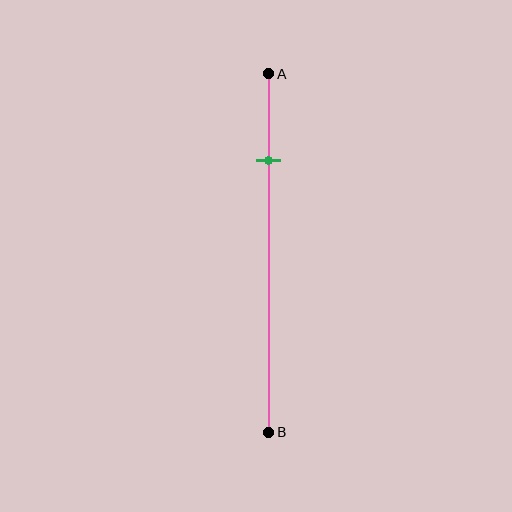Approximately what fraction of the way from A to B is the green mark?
The green mark is approximately 25% of the way from A to B.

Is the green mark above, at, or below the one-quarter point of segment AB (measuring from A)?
The green mark is approximately at the one-quarter point of segment AB.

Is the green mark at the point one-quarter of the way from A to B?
Yes, the mark is approximately at the one-quarter point.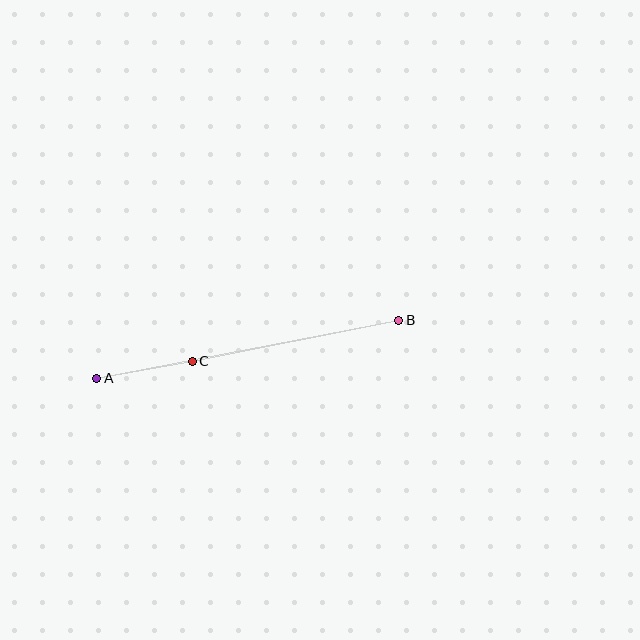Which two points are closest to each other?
Points A and C are closest to each other.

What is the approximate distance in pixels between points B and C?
The distance between B and C is approximately 211 pixels.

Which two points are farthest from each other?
Points A and B are farthest from each other.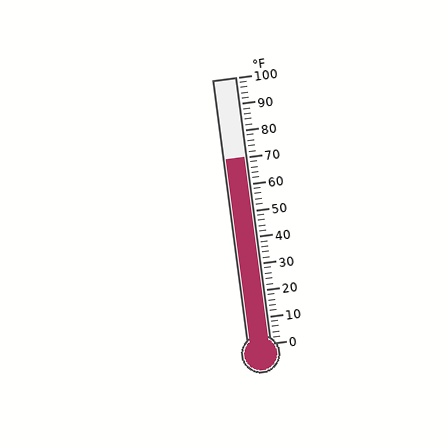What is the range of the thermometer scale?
The thermometer scale ranges from 0°F to 100°F.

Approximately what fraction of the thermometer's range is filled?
The thermometer is filled to approximately 70% of its range.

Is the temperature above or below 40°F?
The temperature is above 40°F.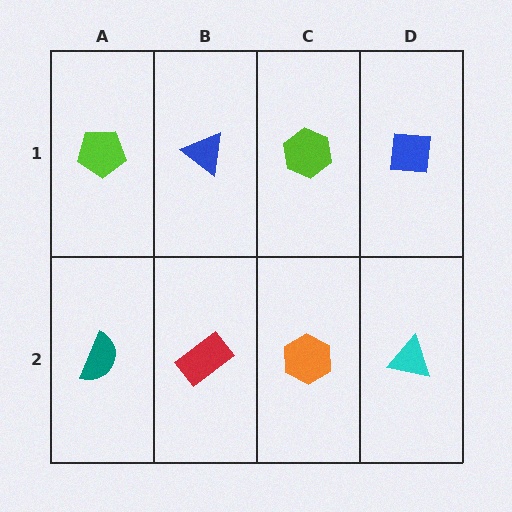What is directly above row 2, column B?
A blue triangle.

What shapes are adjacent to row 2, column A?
A lime pentagon (row 1, column A), a red rectangle (row 2, column B).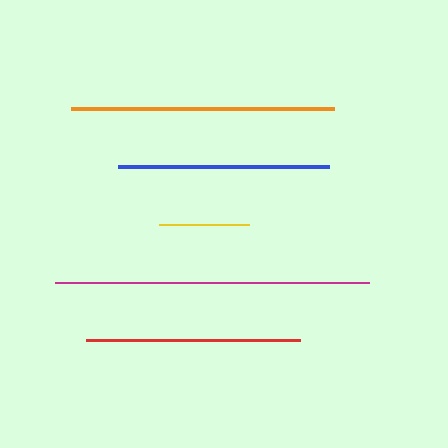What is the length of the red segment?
The red segment is approximately 214 pixels long.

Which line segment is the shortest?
The yellow line is the shortest at approximately 89 pixels.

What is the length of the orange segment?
The orange segment is approximately 263 pixels long.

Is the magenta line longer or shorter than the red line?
The magenta line is longer than the red line.